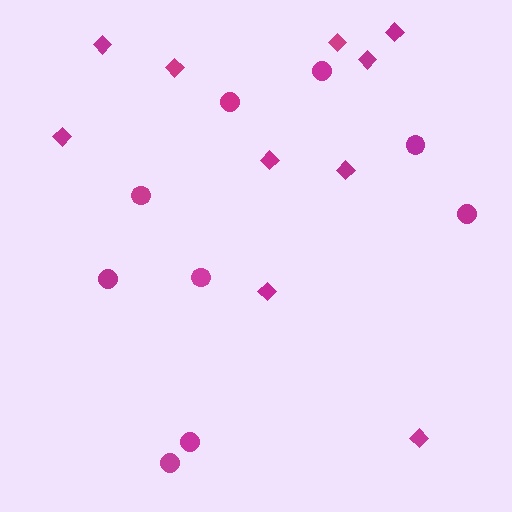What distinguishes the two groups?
There are 2 groups: one group of diamonds (10) and one group of circles (9).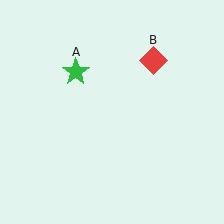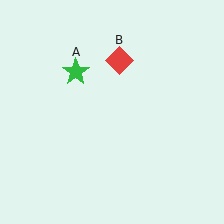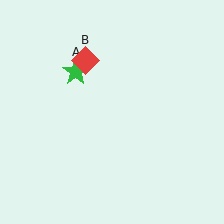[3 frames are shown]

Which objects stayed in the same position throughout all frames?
Green star (object A) remained stationary.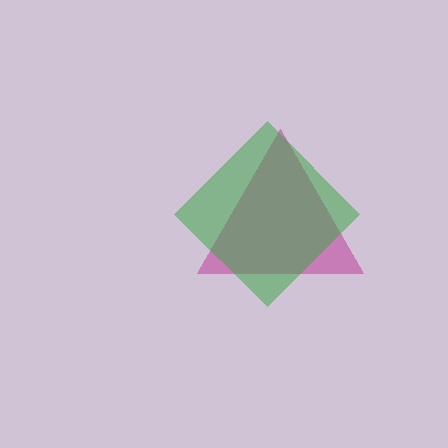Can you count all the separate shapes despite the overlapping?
Yes, there are 2 separate shapes.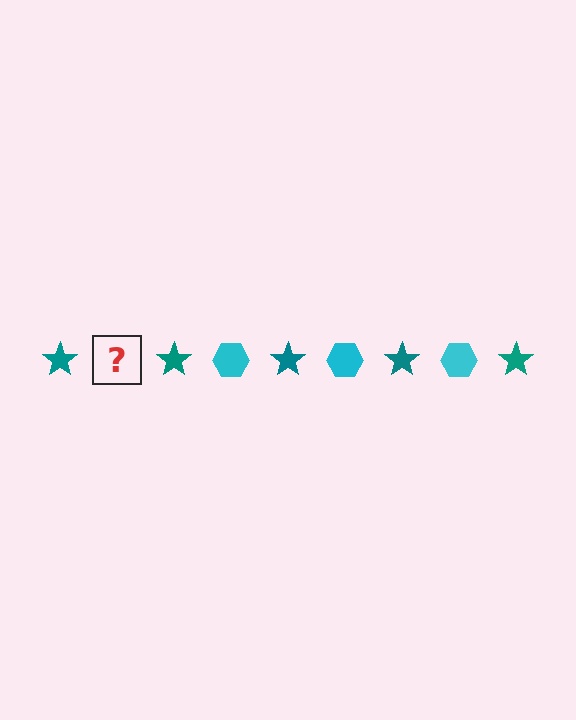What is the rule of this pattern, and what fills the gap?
The rule is that the pattern alternates between teal star and cyan hexagon. The gap should be filled with a cyan hexagon.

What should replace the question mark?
The question mark should be replaced with a cyan hexagon.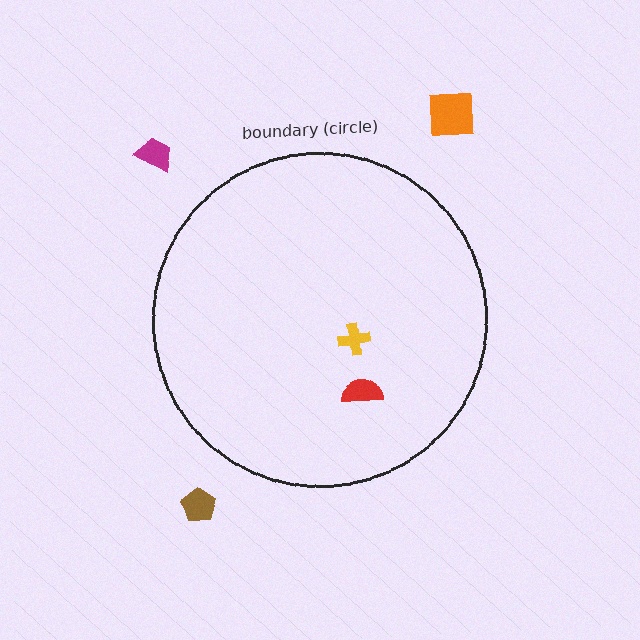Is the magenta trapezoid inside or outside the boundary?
Outside.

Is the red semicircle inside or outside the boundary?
Inside.